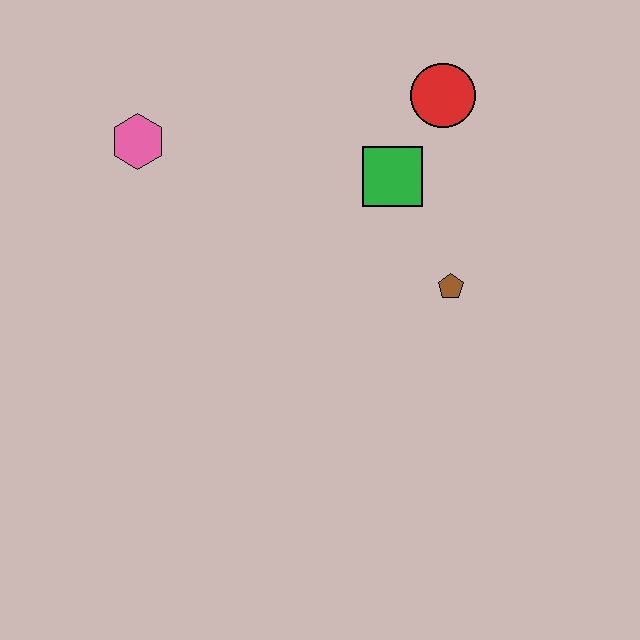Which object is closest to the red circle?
The green square is closest to the red circle.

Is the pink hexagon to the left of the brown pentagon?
Yes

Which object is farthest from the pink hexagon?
The brown pentagon is farthest from the pink hexagon.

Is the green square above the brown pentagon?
Yes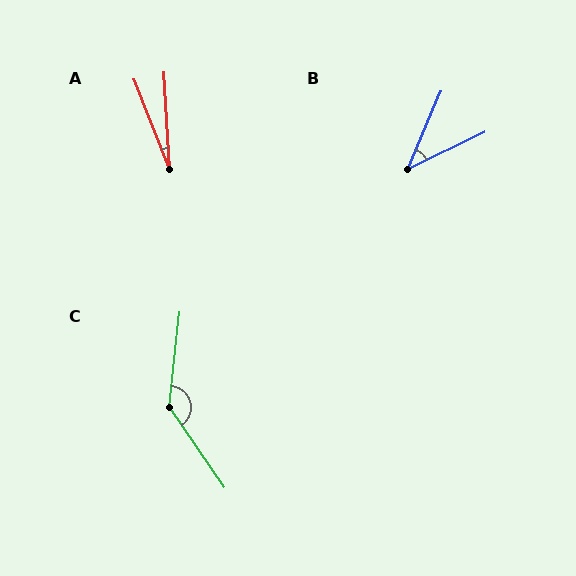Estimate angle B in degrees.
Approximately 41 degrees.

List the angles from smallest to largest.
A (18°), B (41°), C (139°).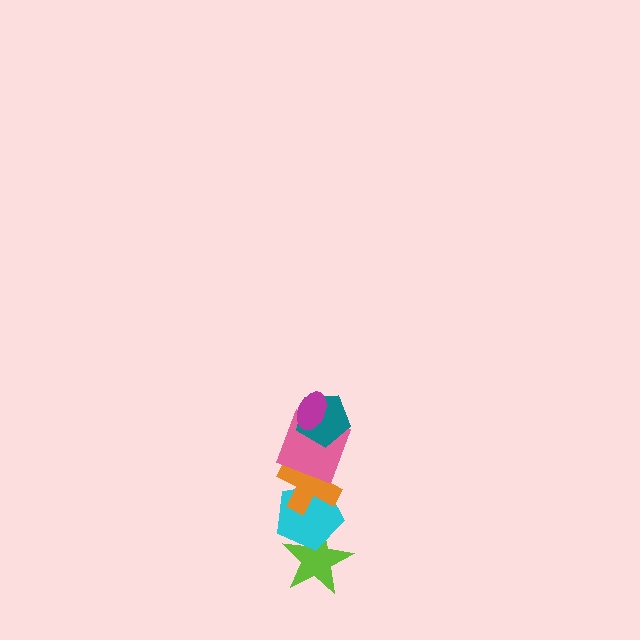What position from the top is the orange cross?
The orange cross is 4th from the top.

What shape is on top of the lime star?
The cyan pentagon is on top of the lime star.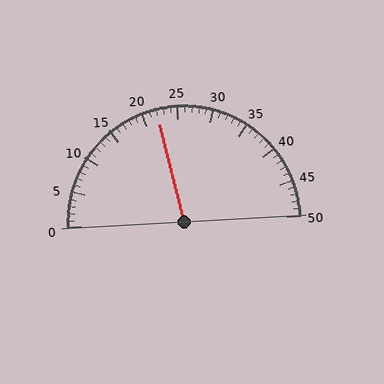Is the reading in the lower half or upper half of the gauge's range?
The reading is in the lower half of the range (0 to 50).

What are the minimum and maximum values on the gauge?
The gauge ranges from 0 to 50.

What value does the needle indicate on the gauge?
The needle indicates approximately 22.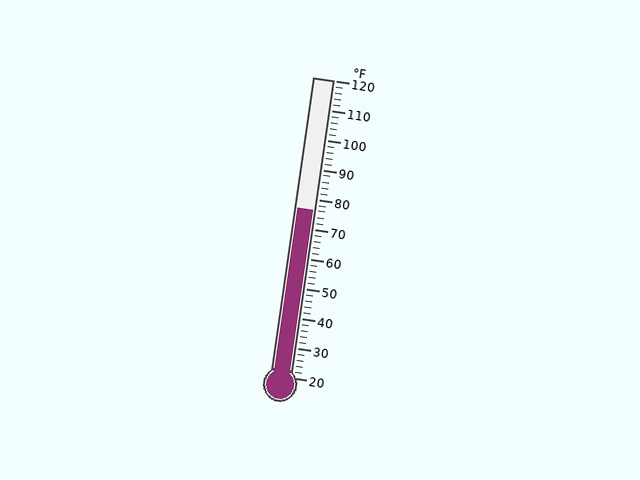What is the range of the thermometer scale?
The thermometer scale ranges from 20°F to 120°F.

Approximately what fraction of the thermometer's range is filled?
The thermometer is filled to approximately 55% of its range.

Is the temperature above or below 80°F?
The temperature is below 80°F.